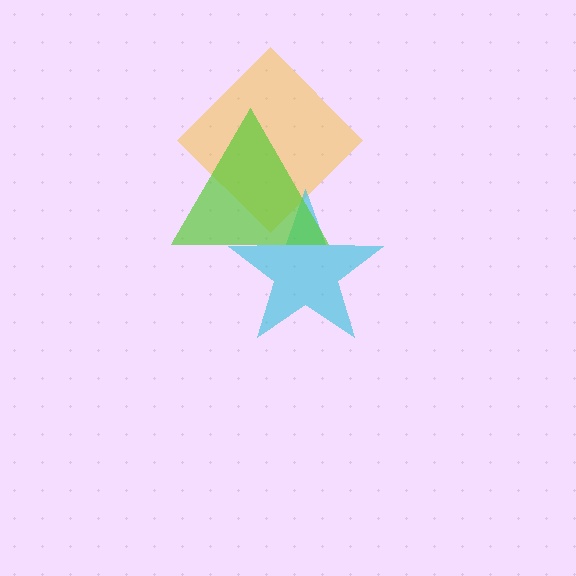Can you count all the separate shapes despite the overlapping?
Yes, there are 3 separate shapes.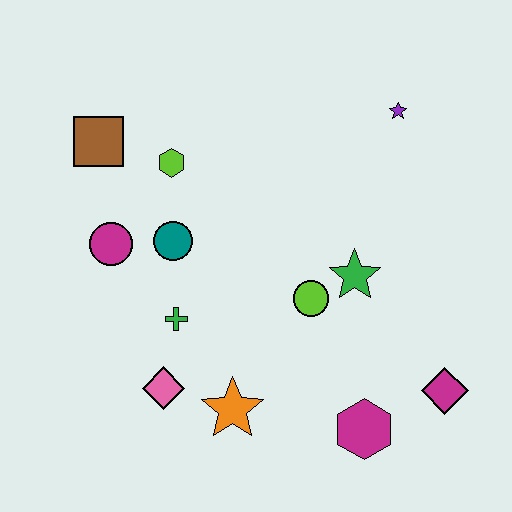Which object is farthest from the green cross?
The purple star is farthest from the green cross.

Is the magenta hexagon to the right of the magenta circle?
Yes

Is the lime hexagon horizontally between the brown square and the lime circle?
Yes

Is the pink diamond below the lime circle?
Yes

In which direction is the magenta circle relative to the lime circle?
The magenta circle is to the left of the lime circle.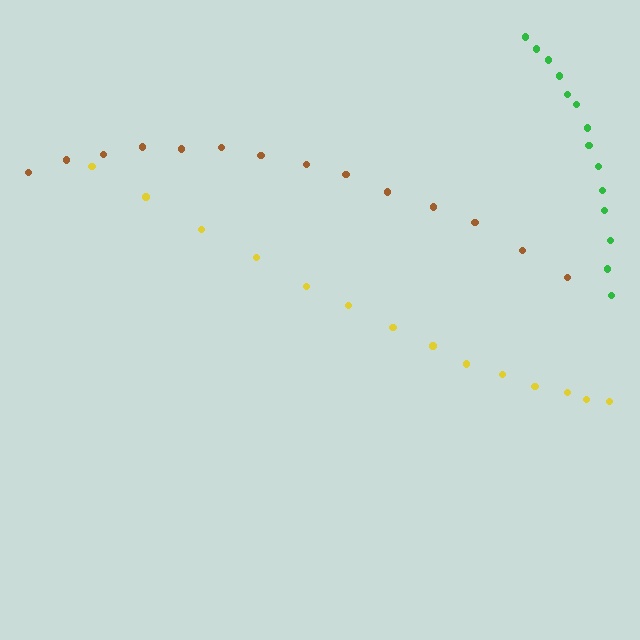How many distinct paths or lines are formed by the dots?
There are 3 distinct paths.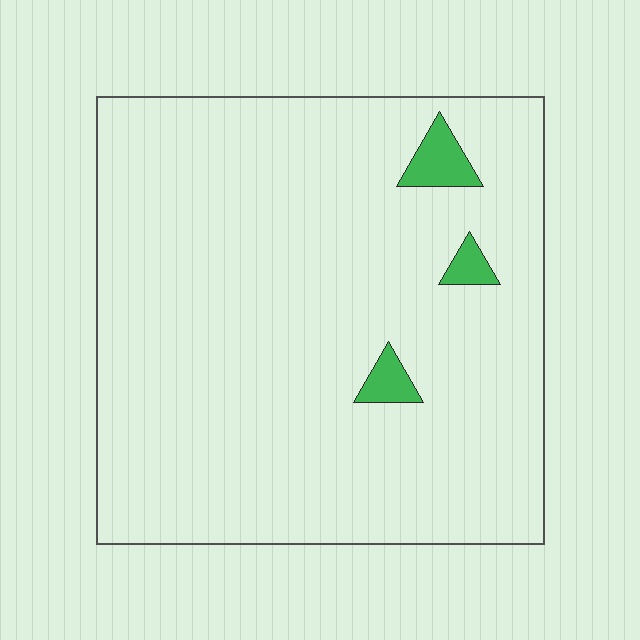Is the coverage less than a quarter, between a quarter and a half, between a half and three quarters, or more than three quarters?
Less than a quarter.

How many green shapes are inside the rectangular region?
3.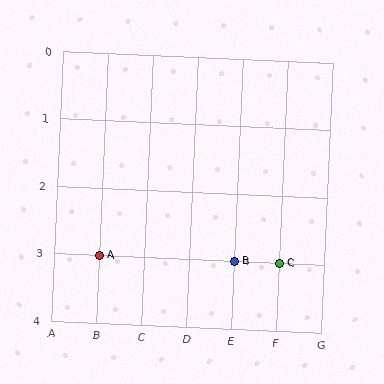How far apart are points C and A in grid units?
Points C and A are 4 columns apart.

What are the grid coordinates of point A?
Point A is at grid coordinates (B, 3).